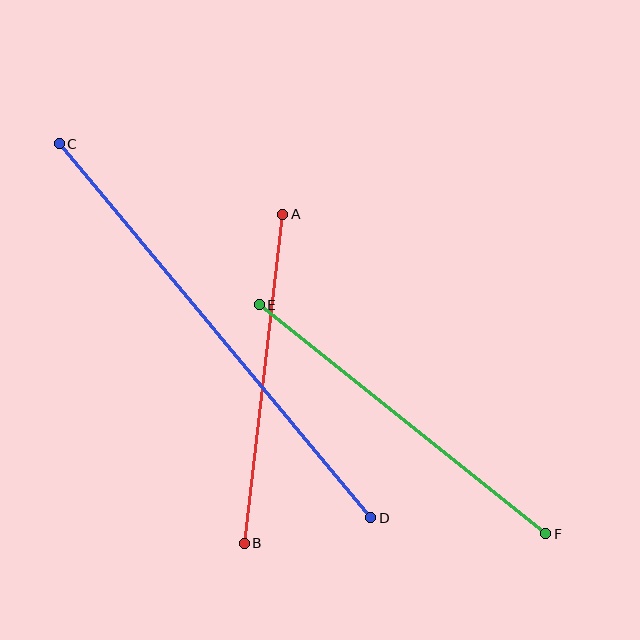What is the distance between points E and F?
The distance is approximately 367 pixels.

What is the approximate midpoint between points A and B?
The midpoint is at approximately (264, 379) pixels.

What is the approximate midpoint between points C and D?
The midpoint is at approximately (215, 331) pixels.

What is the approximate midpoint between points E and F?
The midpoint is at approximately (402, 419) pixels.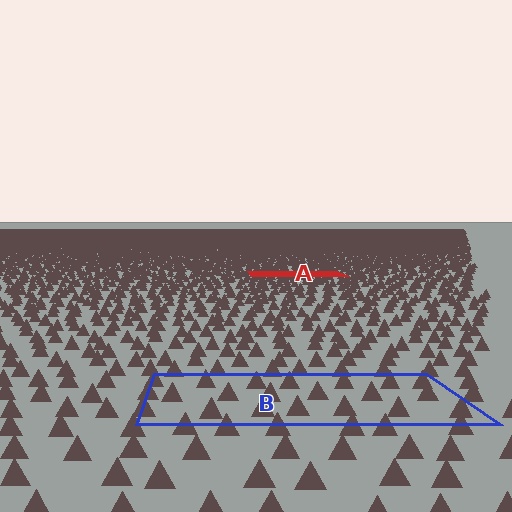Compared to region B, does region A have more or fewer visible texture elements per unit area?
Region A has more texture elements per unit area — they are packed more densely because it is farther away.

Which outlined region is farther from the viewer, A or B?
Region A is farther from the viewer — the texture elements inside it appear smaller and more densely packed.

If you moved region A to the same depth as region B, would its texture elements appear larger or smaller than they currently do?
They would appear larger. At a closer depth, the same texture elements are projected at a bigger on-screen size.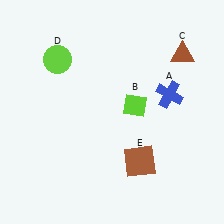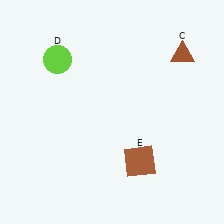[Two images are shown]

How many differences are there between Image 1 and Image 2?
There are 2 differences between the two images.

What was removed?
The lime diamond (B), the blue cross (A) were removed in Image 2.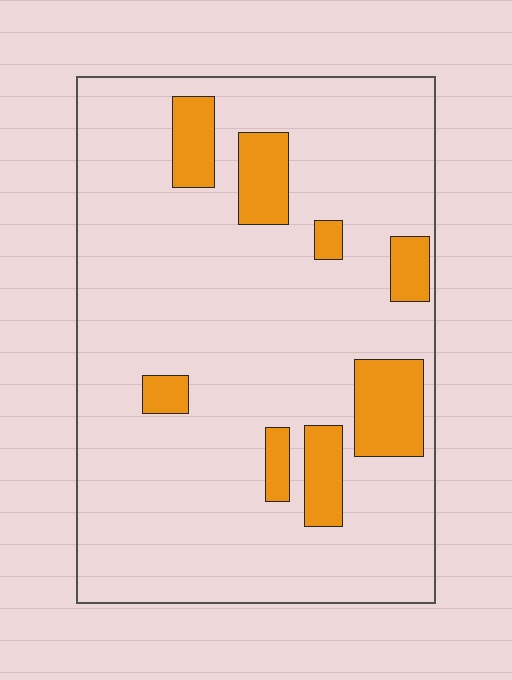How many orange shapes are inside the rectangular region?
8.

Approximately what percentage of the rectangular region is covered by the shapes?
Approximately 15%.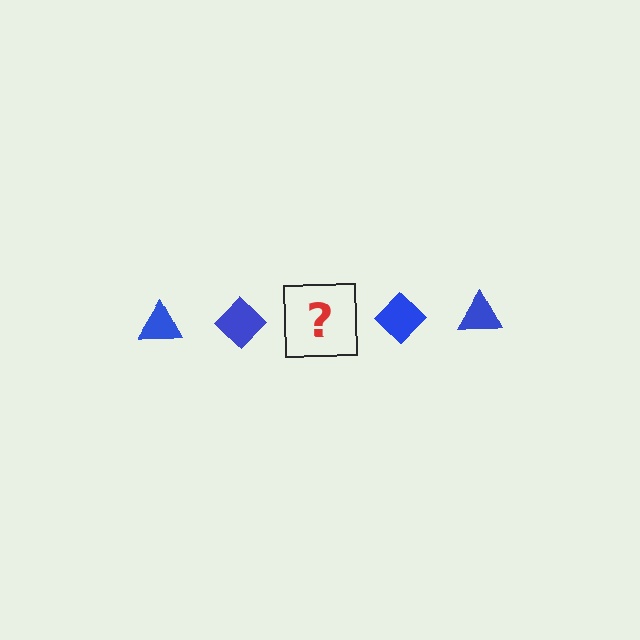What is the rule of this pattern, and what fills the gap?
The rule is that the pattern cycles through triangle, diamond shapes in blue. The gap should be filled with a blue triangle.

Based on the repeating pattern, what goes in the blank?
The blank should be a blue triangle.